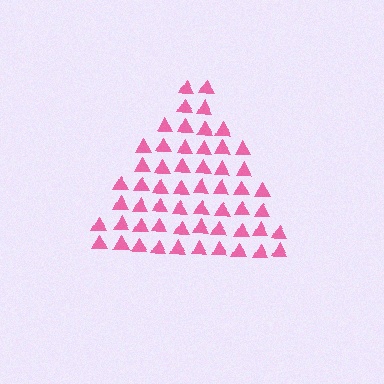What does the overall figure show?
The overall figure shows a triangle.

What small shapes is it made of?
It is made of small triangles.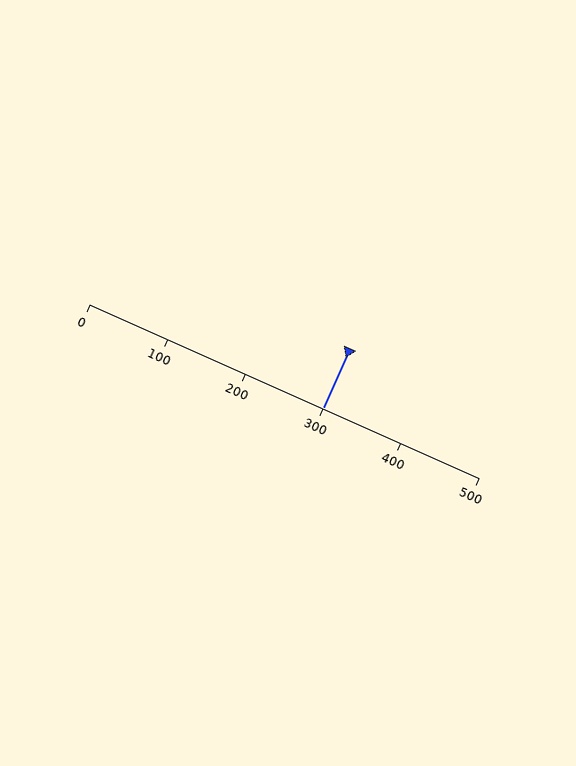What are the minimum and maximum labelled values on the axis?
The axis runs from 0 to 500.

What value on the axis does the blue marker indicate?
The marker indicates approximately 300.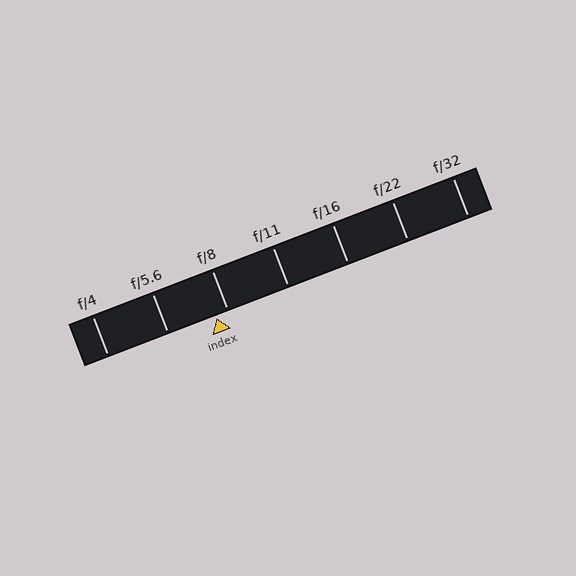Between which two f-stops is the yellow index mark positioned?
The index mark is between f/5.6 and f/8.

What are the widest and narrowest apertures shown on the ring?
The widest aperture shown is f/4 and the narrowest is f/32.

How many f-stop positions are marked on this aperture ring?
There are 7 f-stop positions marked.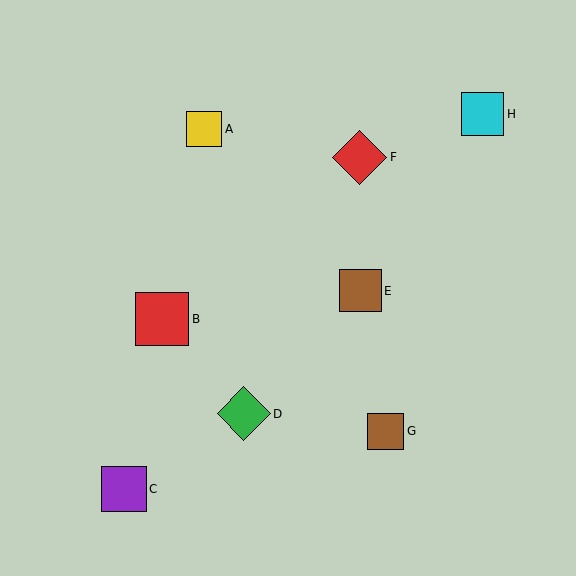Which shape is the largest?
The red diamond (labeled F) is the largest.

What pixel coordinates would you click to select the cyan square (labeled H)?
Click at (483, 114) to select the cyan square H.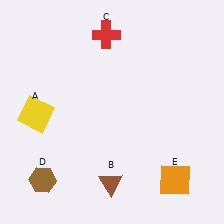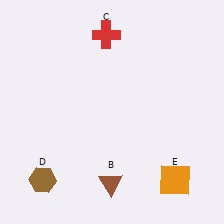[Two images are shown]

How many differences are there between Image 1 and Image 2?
There is 1 difference between the two images.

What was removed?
The yellow square (A) was removed in Image 2.